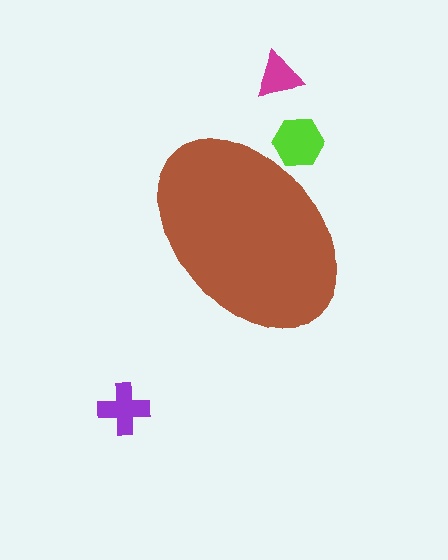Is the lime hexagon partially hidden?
Yes, the lime hexagon is partially hidden behind the brown ellipse.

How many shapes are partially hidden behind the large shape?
1 shape is partially hidden.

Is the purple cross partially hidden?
No, the purple cross is fully visible.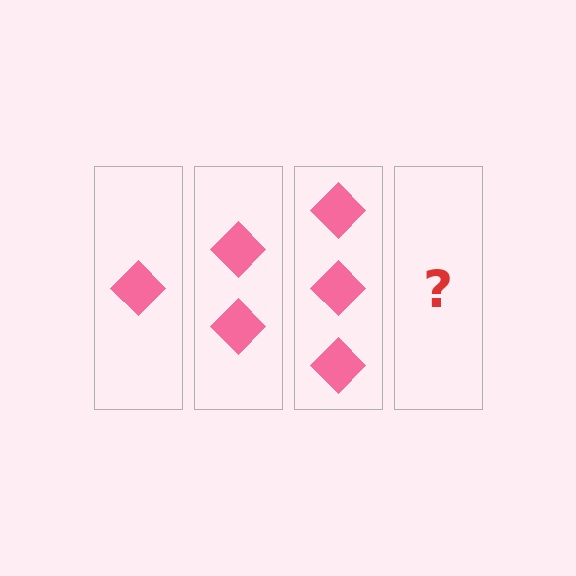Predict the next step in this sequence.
The next step is 4 diamonds.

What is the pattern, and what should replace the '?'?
The pattern is that each step adds one more diamond. The '?' should be 4 diamonds.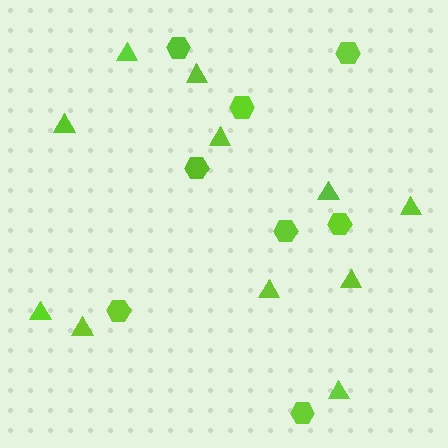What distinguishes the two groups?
There are 2 groups: one group of triangles (11) and one group of hexagons (8).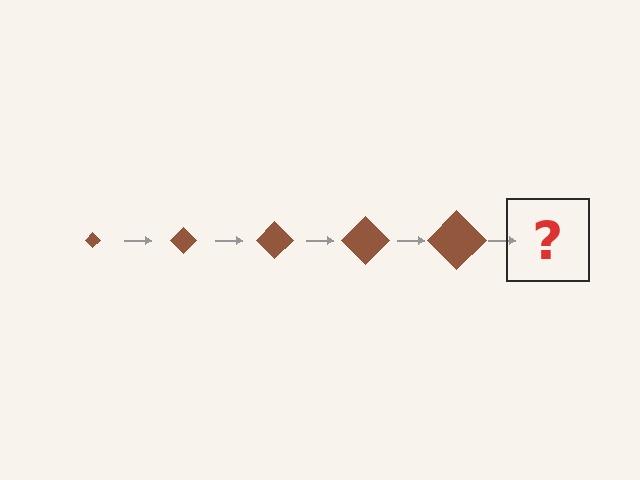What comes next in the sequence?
The next element should be a brown diamond, larger than the previous one.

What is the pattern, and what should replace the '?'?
The pattern is that the diamond gets progressively larger each step. The '?' should be a brown diamond, larger than the previous one.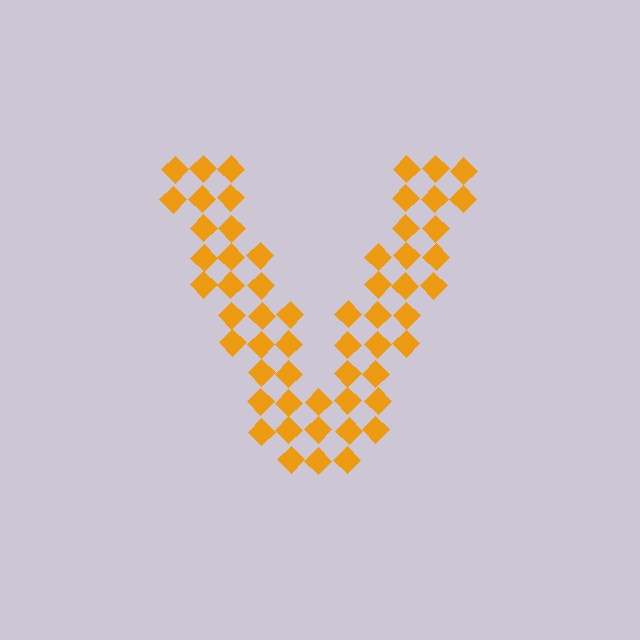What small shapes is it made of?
It is made of small diamonds.